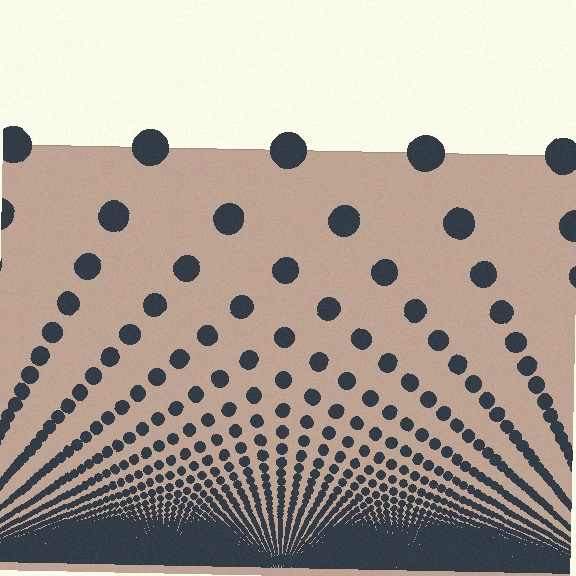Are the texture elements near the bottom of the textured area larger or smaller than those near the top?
Smaller. The gradient is inverted — elements near the bottom are smaller and denser.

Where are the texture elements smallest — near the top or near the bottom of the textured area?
Near the bottom.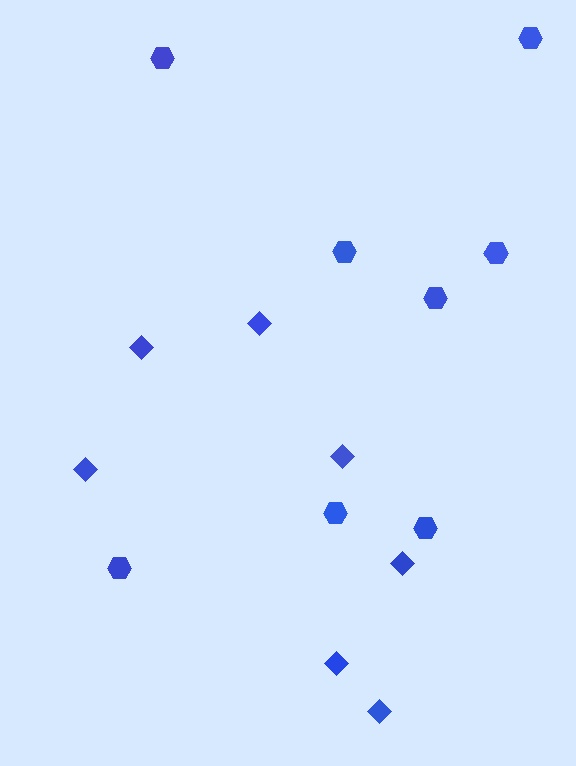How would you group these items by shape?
There are 2 groups: one group of hexagons (8) and one group of diamonds (7).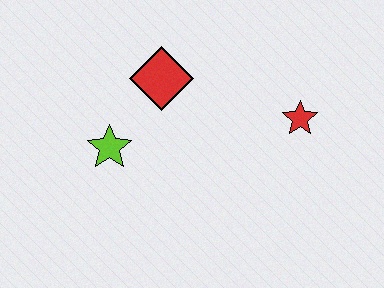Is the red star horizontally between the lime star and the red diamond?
No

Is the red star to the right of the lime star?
Yes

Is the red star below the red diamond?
Yes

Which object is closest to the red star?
The red diamond is closest to the red star.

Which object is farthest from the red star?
The lime star is farthest from the red star.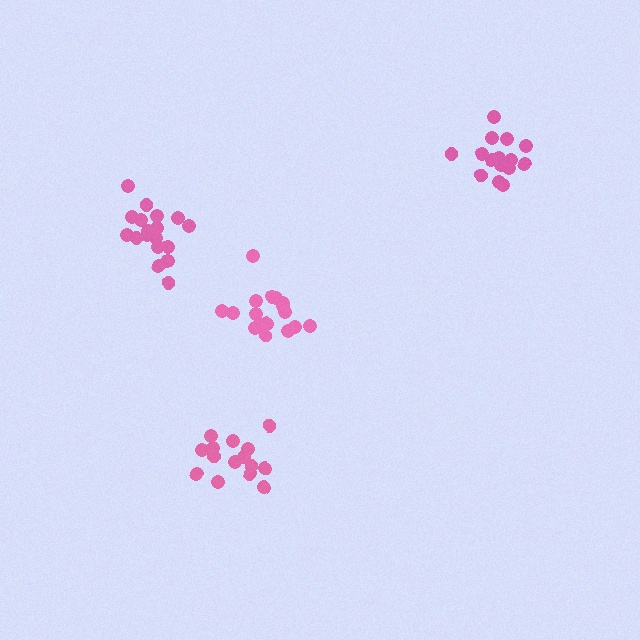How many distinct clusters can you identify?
There are 4 distinct clusters.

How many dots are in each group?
Group 1: 15 dots, Group 2: 19 dots, Group 3: 15 dots, Group 4: 17 dots (66 total).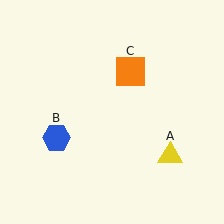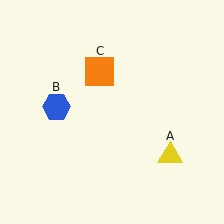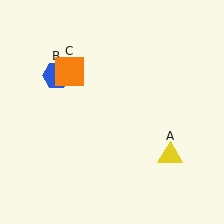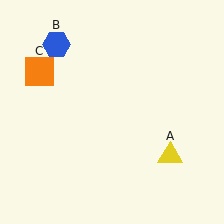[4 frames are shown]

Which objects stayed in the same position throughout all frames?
Yellow triangle (object A) remained stationary.